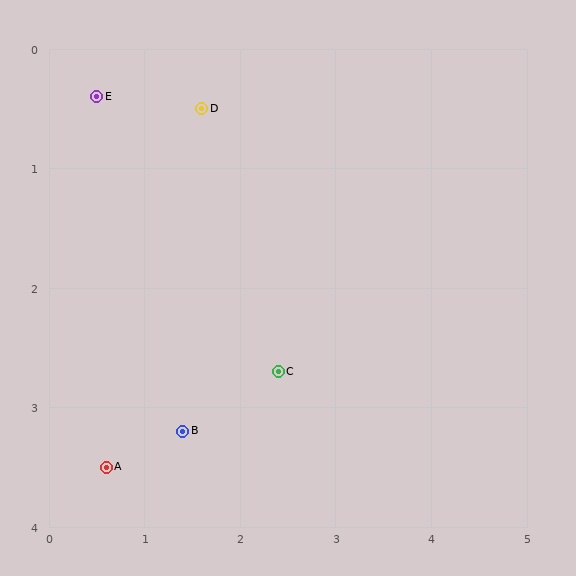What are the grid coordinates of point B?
Point B is at approximately (1.4, 3.2).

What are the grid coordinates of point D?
Point D is at approximately (1.6, 0.5).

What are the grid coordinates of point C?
Point C is at approximately (2.4, 2.7).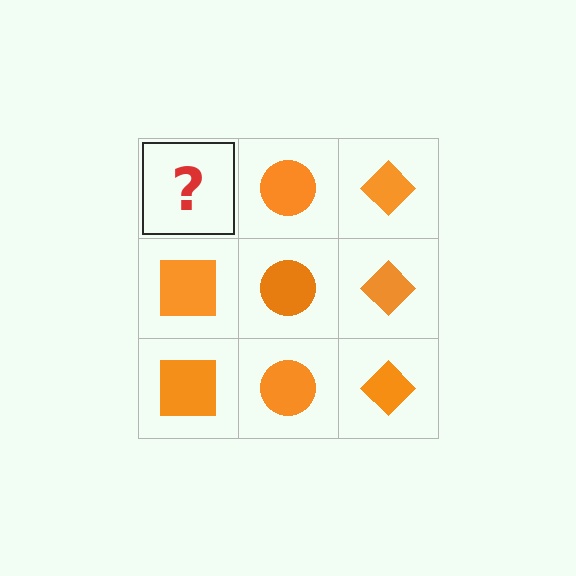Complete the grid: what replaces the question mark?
The question mark should be replaced with an orange square.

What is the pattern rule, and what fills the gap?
The rule is that each column has a consistent shape. The gap should be filled with an orange square.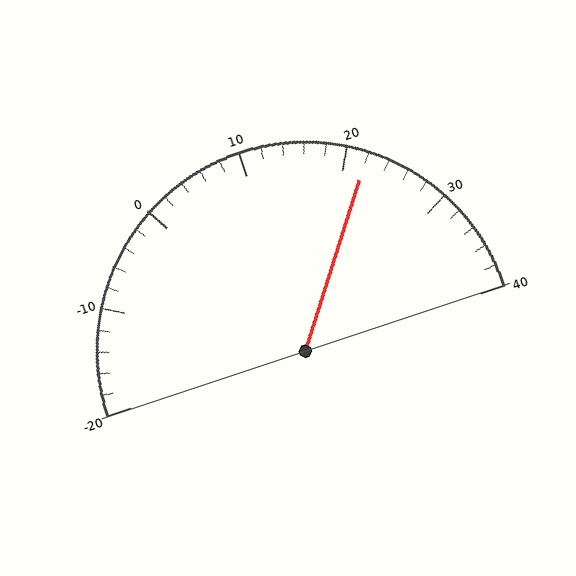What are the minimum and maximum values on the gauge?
The gauge ranges from -20 to 40.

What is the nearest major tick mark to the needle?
The nearest major tick mark is 20.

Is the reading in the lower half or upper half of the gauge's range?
The reading is in the upper half of the range (-20 to 40).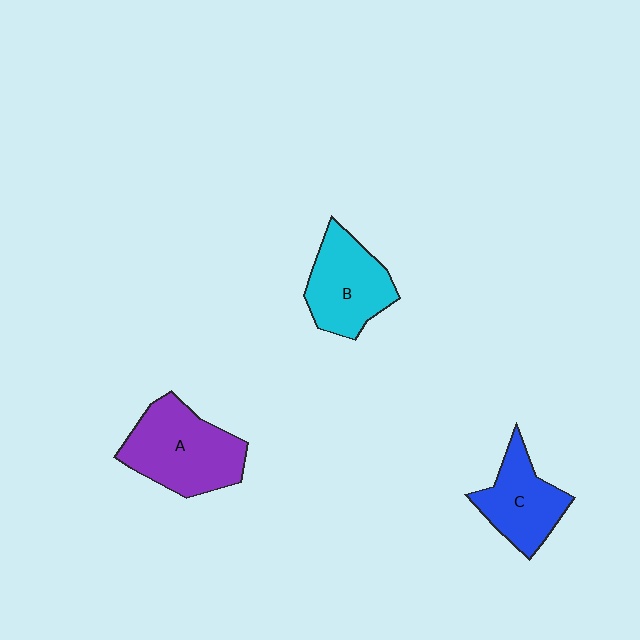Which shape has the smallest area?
Shape C (blue).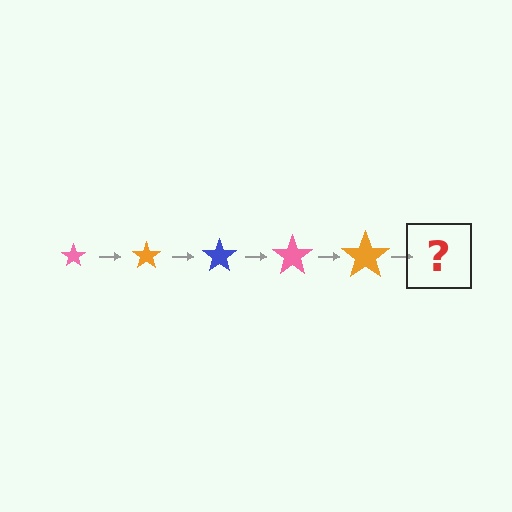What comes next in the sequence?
The next element should be a blue star, larger than the previous one.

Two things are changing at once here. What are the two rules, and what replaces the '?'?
The two rules are that the star grows larger each step and the color cycles through pink, orange, and blue. The '?' should be a blue star, larger than the previous one.